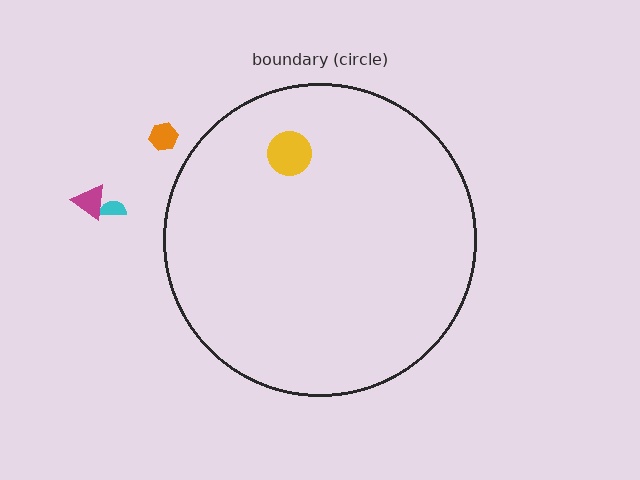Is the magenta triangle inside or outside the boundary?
Outside.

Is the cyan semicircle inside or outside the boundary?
Outside.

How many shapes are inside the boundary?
1 inside, 3 outside.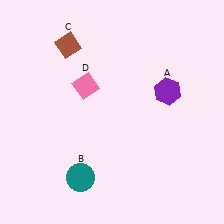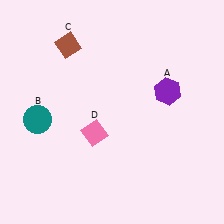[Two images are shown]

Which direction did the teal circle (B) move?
The teal circle (B) moved up.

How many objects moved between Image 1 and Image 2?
2 objects moved between the two images.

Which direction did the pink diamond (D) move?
The pink diamond (D) moved down.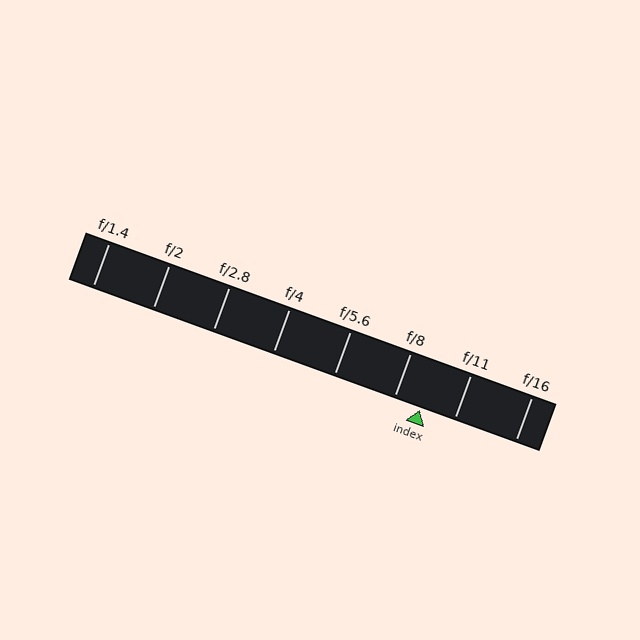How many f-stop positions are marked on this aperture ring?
There are 8 f-stop positions marked.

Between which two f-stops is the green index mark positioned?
The index mark is between f/8 and f/11.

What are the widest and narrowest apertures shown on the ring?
The widest aperture shown is f/1.4 and the narrowest is f/16.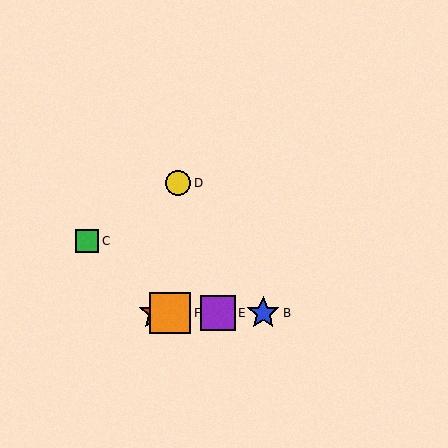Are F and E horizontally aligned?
Yes, both are at y≈313.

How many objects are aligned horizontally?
4 objects (A, B, E, F) are aligned horizontally.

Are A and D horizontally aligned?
No, A is at y≈313 and D is at y≈183.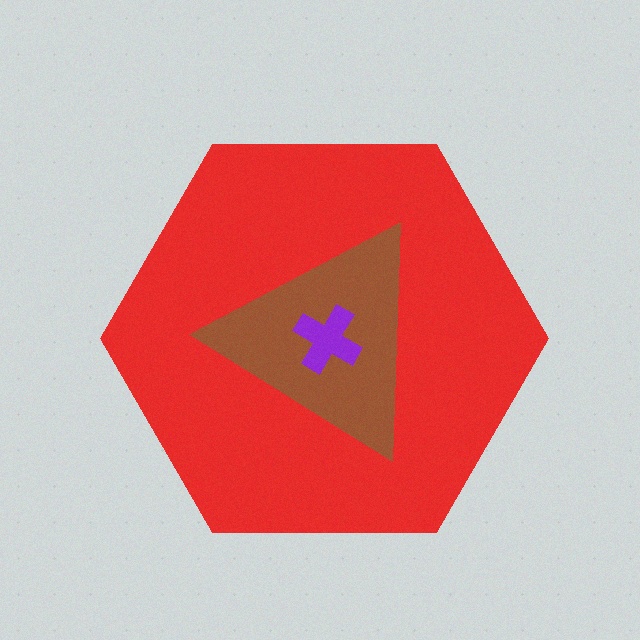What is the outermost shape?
The red hexagon.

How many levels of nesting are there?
3.